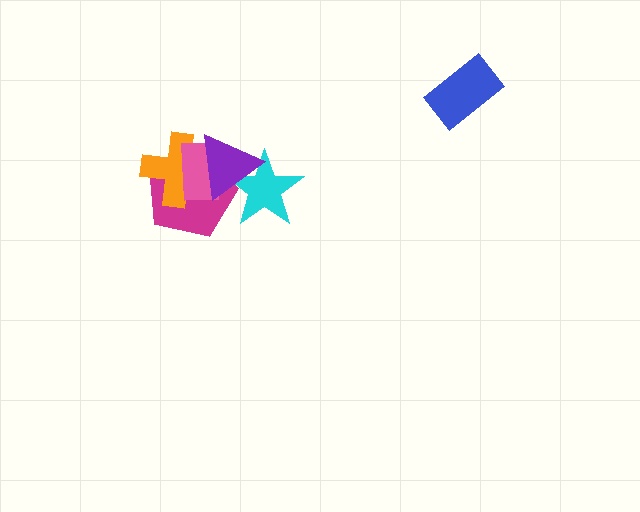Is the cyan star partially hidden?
Yes, it is partially covered by another shape.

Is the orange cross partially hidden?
Yes, it is partially covered by another shape.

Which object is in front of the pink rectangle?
The purple triangle is in front of the pink rectangle.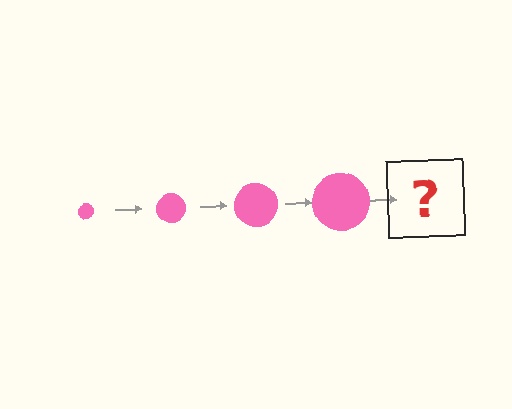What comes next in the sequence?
The next element should be a pink circle, larger than the previous one.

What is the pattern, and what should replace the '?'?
The pattern is that the circle gets progressively larger each step. The '?' should be a pink circle, larger than the previous one.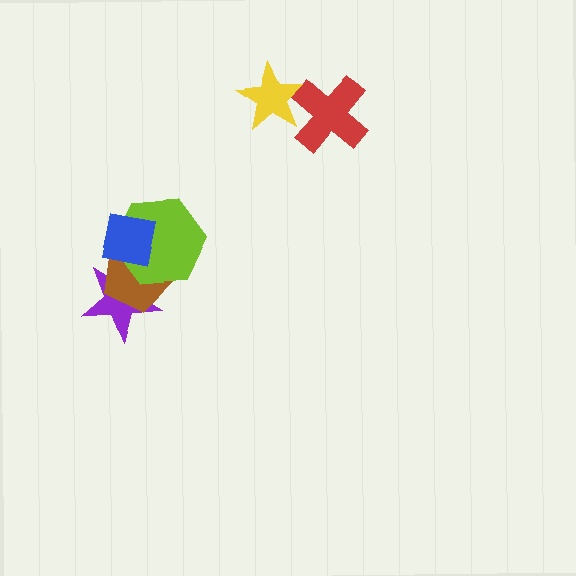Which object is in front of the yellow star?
The red cross is in front of the yellow star.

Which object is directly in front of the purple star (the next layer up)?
The brown pentagon is directly in front of the purple star.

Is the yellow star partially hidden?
Yes, it is partially covered by another shape.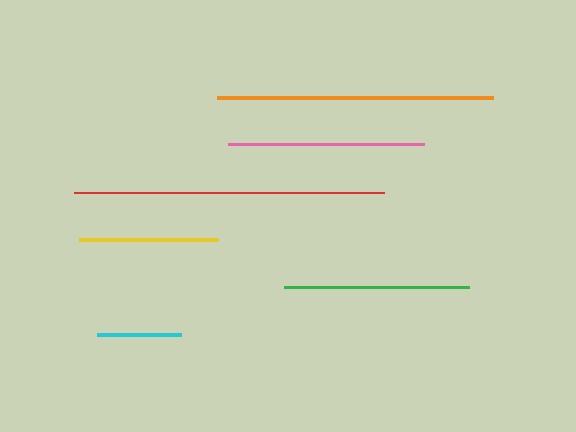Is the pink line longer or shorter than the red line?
The red line is longer than the pink line.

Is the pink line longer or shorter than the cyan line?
The pink line is longer than the cyan line.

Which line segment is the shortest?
The cyan line is the shortest at approximately 85 pixels.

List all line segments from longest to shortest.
From longest to shortest: red, orange, pink, green, yellow, cyan.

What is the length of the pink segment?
The pink segment is approximately 196 pixels long.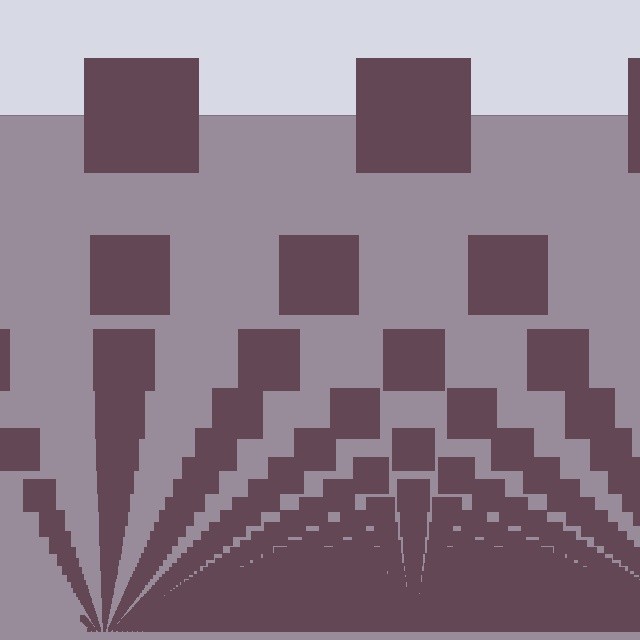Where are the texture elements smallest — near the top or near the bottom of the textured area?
Near the bottom.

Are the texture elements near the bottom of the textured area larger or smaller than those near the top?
Smaller. The gradient is inverted — elements near the bottom are smaller and denser.